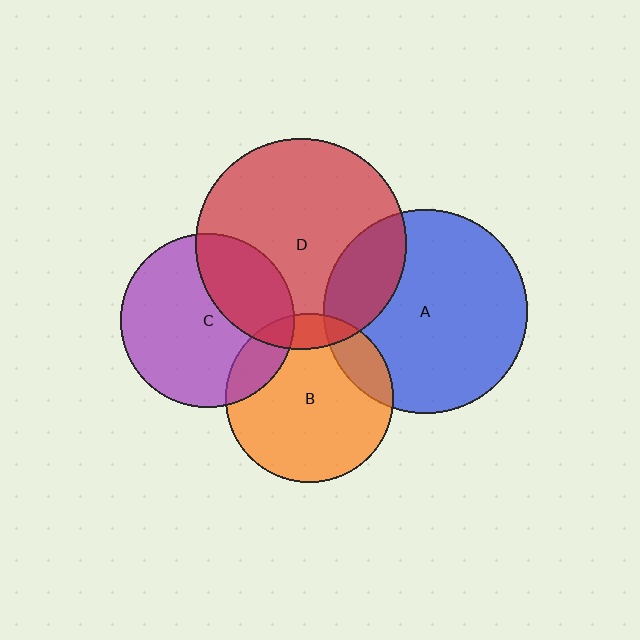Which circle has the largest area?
Circle D (red).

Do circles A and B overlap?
Yes.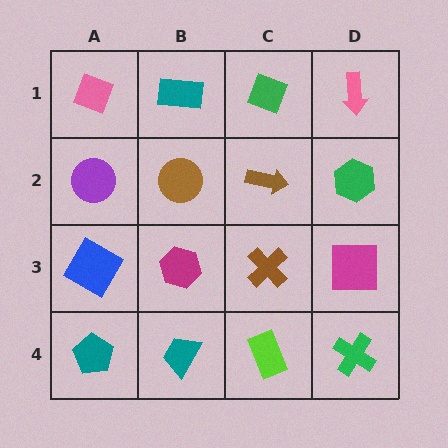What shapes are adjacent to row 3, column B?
A brown circle (row 2, column B), a teal trapezoid (row 4, column B), a blue diamond (row 3, column A), a brown cross (row 3, column C).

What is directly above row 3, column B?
A brown circle.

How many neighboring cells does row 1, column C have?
3.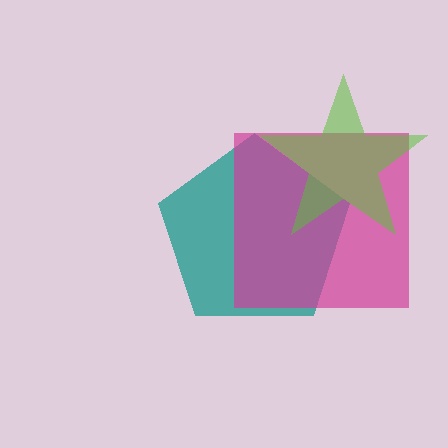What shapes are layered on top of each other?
The layered shapes are: a teal pentagon, a magenta square, a lime star.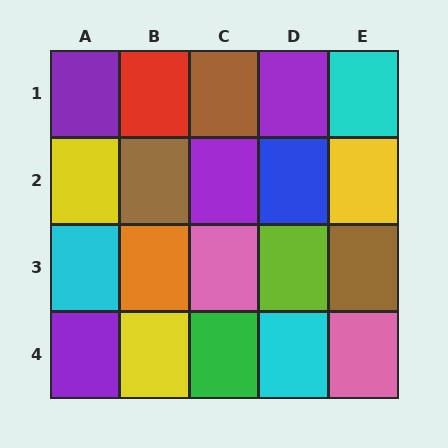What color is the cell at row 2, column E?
Yellow.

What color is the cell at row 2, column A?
Yellow.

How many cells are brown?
3 cells are brown.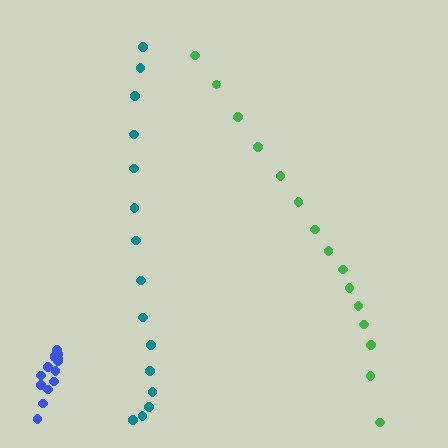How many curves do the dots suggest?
There are 3 distinct paths.